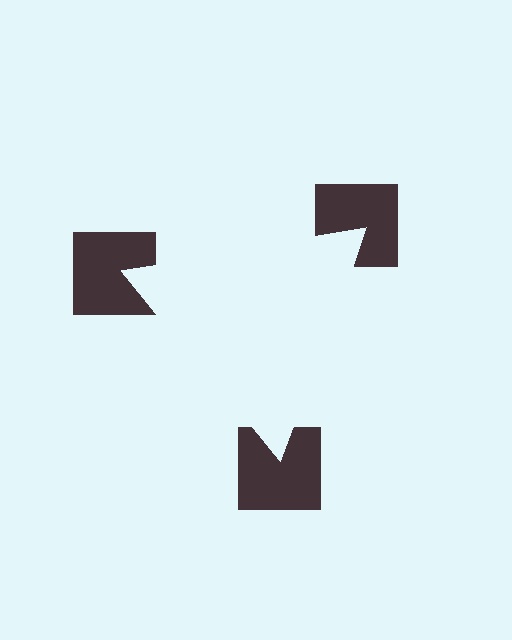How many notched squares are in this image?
There are 3 — one at each vertex of the illusory triangle.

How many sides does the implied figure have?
3 sides.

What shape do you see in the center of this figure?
An illusory triangle — its edges are inferred from the aligned wedge cuts in the notched squares, not physically drawn.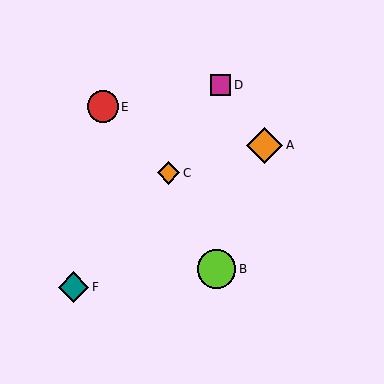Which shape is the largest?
The lime circle (labeled B) is the largest.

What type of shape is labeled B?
Shape B is a lime circle.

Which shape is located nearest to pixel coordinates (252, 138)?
The orange diamond (labeled A) at (265, 145) is nearest to that location.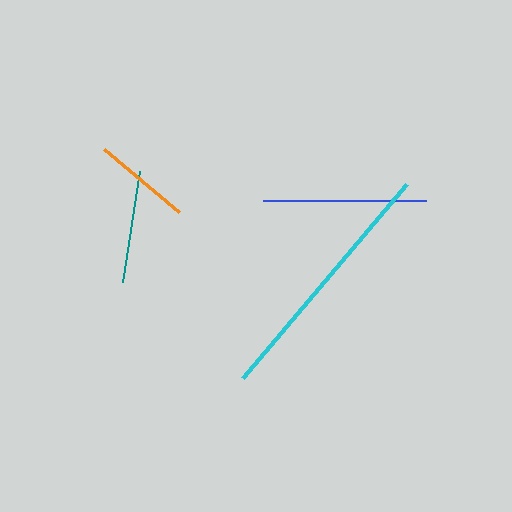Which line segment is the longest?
The cyan line is the longest at approximately 254 pixels.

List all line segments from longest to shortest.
From longest to shortest: cyan, blue, teal, orange.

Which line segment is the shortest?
The orange line is the shortest at approximately 97 pixels.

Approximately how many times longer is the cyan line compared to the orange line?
The cyan line is approximately 2.6 times the length of the orange line.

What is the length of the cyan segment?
The cyan segment is approximately 254 pixels long.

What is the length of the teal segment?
The teal segment is approximately 113 pixels long.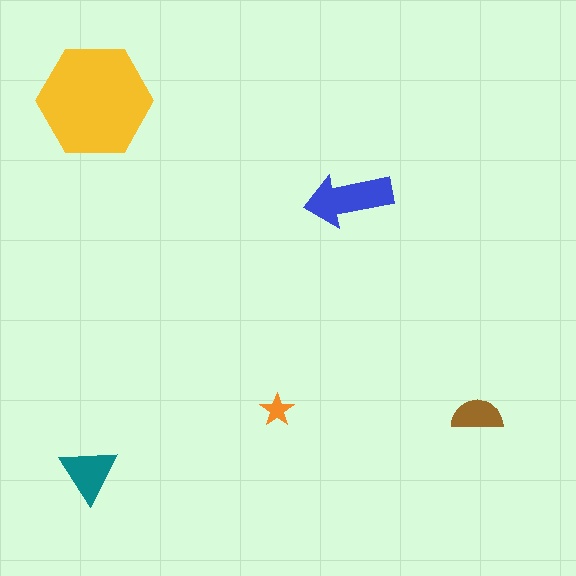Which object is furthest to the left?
The teal triangle is leftmost.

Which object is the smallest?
The orange star.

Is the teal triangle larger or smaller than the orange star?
Larger.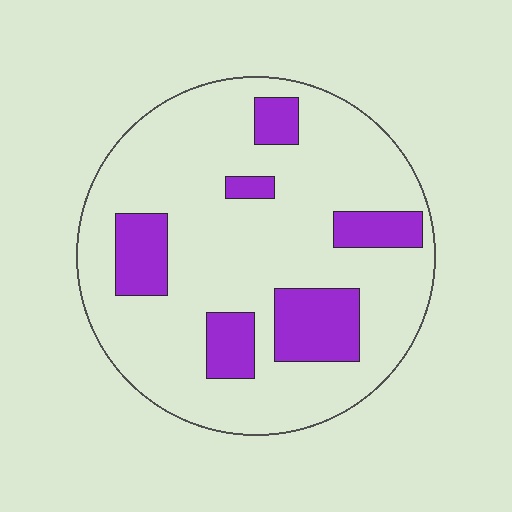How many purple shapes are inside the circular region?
6.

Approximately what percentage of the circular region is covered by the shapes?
Approximately 20%.